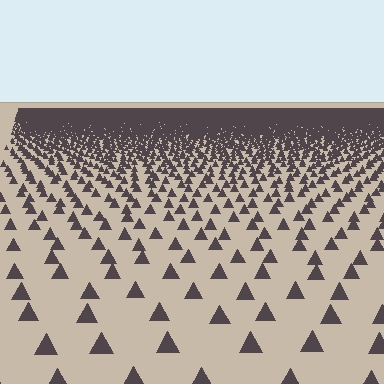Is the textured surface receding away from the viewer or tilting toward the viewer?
The surface is receding away from the viewer. Texture elements get smaller and denser toward the top.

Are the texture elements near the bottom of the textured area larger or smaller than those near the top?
Larger. Near the bottom, elements are closer to the viewer and appear at a bigger on-screen size.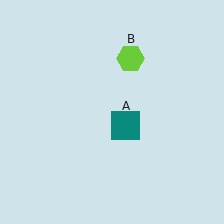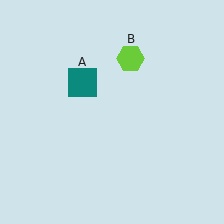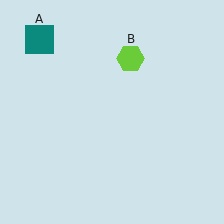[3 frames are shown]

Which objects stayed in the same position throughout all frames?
Lime hexagon (object B) remained stationary.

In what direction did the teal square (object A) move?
The teal square (object A) moved up and to the left.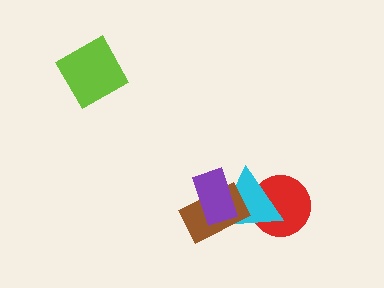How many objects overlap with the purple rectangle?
2 objects overlap with the purple rectangle.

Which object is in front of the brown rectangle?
The purple rectangle is in front of the brown rectangle.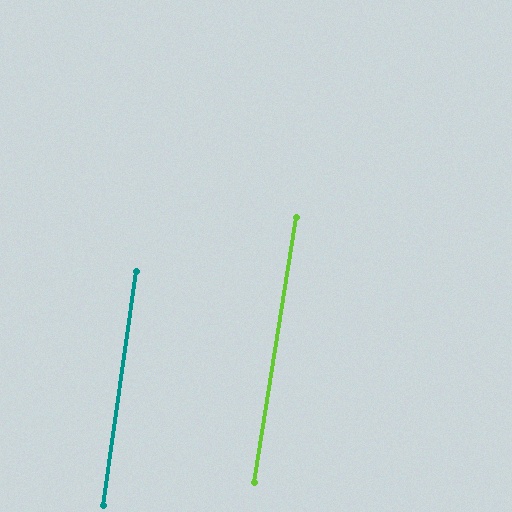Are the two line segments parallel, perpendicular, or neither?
Parallel — their directions differ by only 1.1°.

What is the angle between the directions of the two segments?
Approximately 1 degree.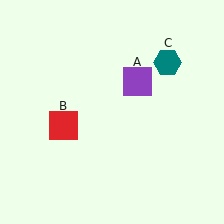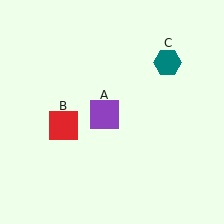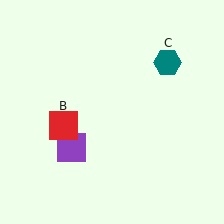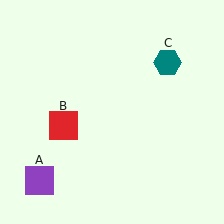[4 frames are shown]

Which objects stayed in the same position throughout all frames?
Red square (object B) and teal hexagon (object C) remained stationary.